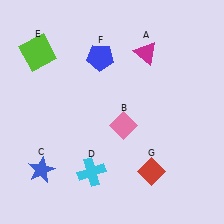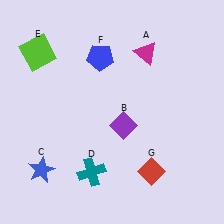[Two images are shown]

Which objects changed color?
B changed from pink to purple. D changed from cyan to teal.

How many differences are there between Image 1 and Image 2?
There are 2 differences between the two images.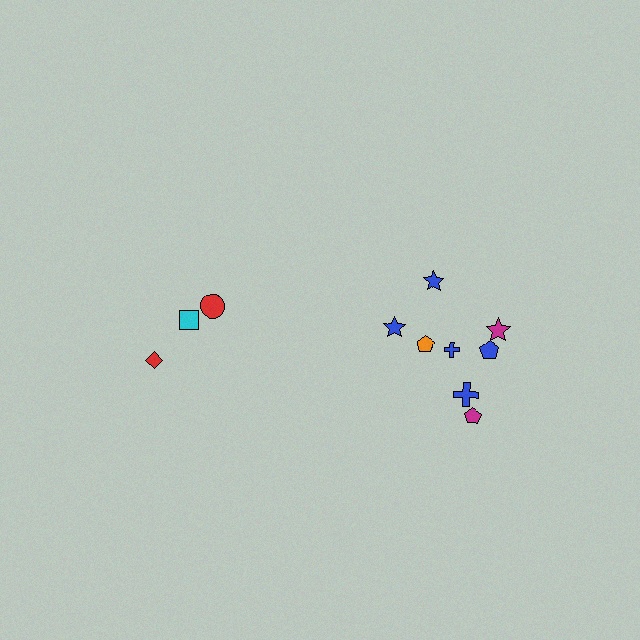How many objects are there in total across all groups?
There are 11 objects.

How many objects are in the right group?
There are 8 objects.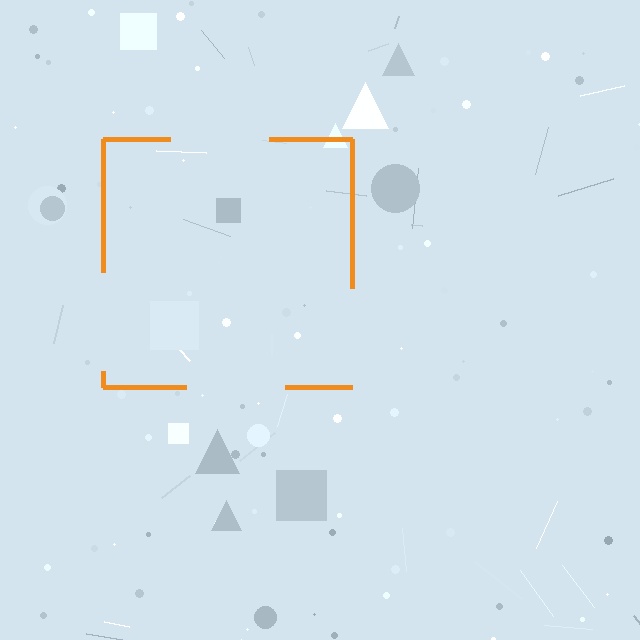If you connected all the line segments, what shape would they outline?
They would outline a square.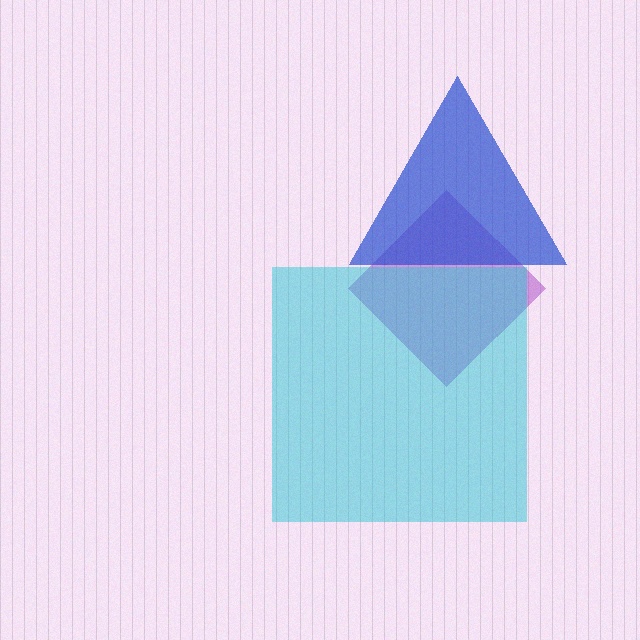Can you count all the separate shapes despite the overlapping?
Yes, there are 3 separate shapes.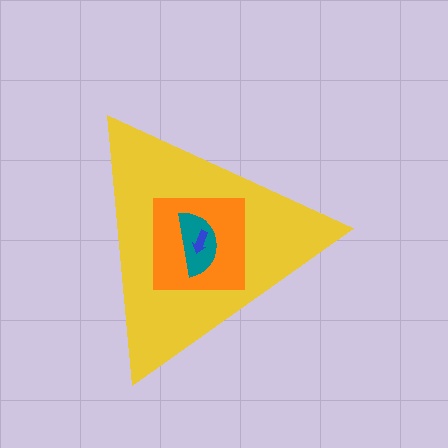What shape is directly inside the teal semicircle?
The blue arrow.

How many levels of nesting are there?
4.